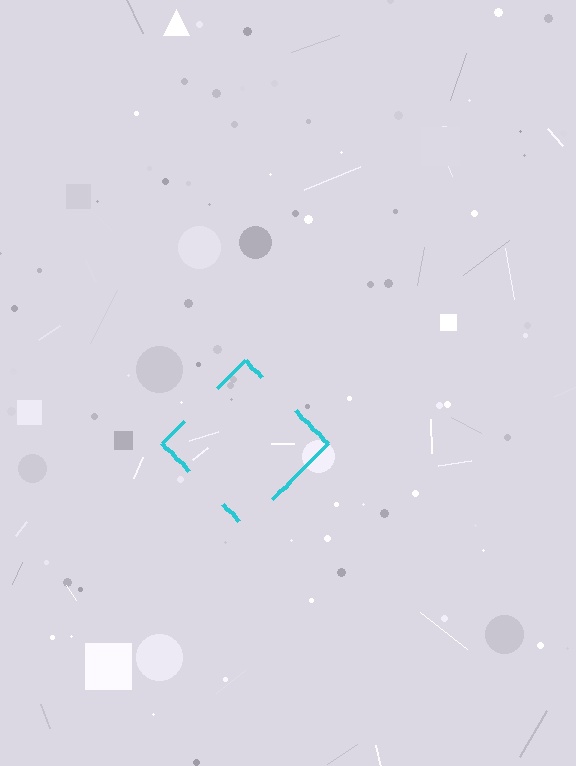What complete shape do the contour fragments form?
The contour fragments form a diamond.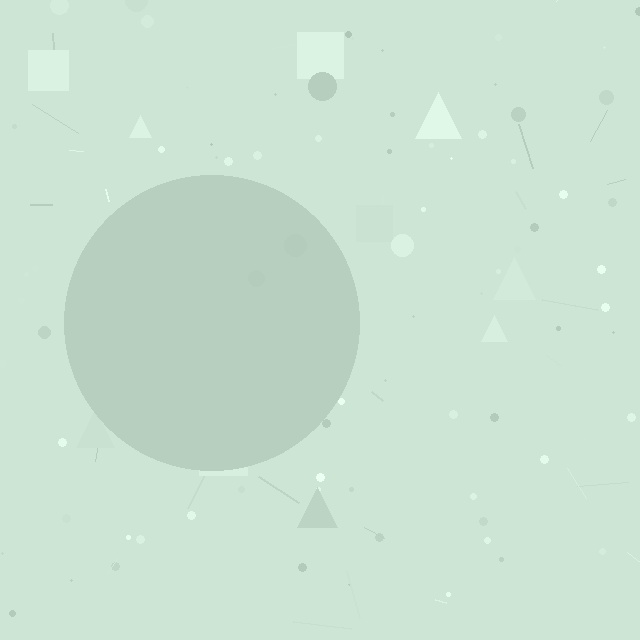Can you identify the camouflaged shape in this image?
The camouflaged shape is a circle.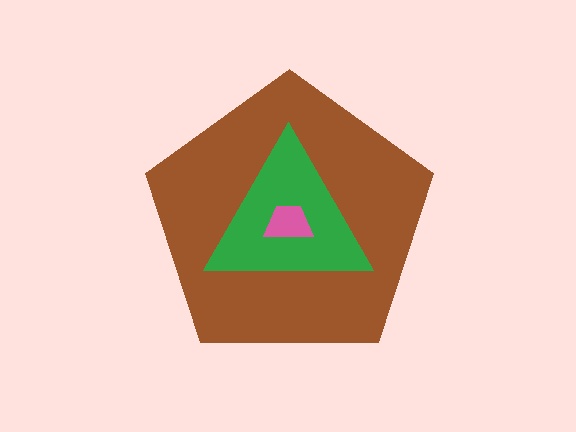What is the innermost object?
The pink trapezoid.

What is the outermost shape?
The brown pentagon.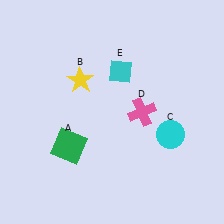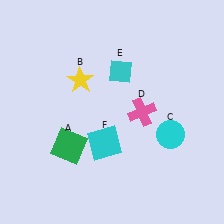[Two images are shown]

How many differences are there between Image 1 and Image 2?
There is 1 difference between the two images.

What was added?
A cyan square (F) was added in Image 2.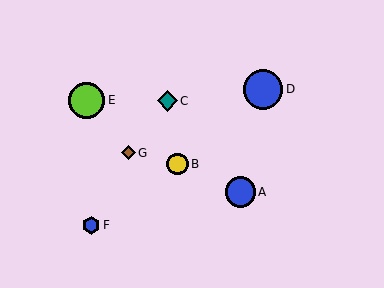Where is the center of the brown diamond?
The center of the brown diamond is at (129, 153).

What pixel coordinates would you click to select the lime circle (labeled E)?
Click at (87, 100) to select the lime circle E.